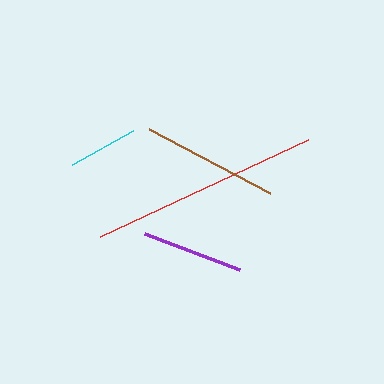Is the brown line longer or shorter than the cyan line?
The brown line is longer than the cyan line.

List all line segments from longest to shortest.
From longest to shortest: red, brown, purple, cyan.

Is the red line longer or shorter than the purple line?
The red line is longer than the purple line.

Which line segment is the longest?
The red line is the longest at approximately 229 pixels.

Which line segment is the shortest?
The cyan line is the shortest at approximately 70 pixels.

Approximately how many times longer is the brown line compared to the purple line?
The brown line is approximately 1.4 times the length of the purple line.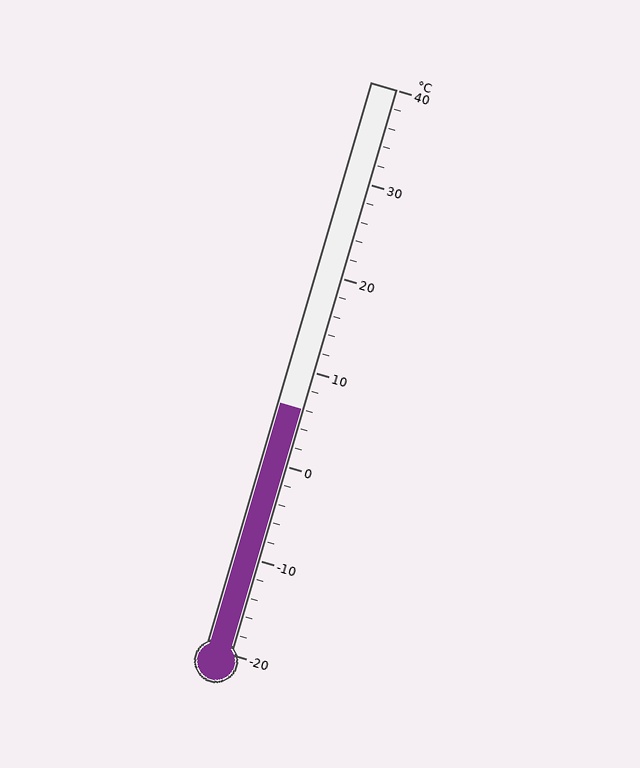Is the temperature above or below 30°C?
The temperature is below 30°C.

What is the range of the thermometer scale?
The thermometer scale ranges from -20°C to 40°C.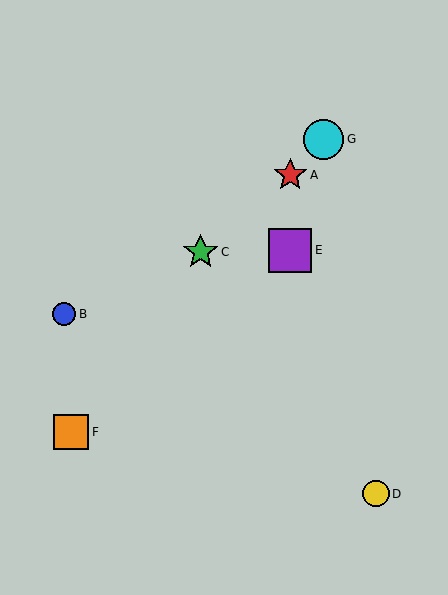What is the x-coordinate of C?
Object C is at x≈201.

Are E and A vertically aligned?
Yes, both are at x≈290.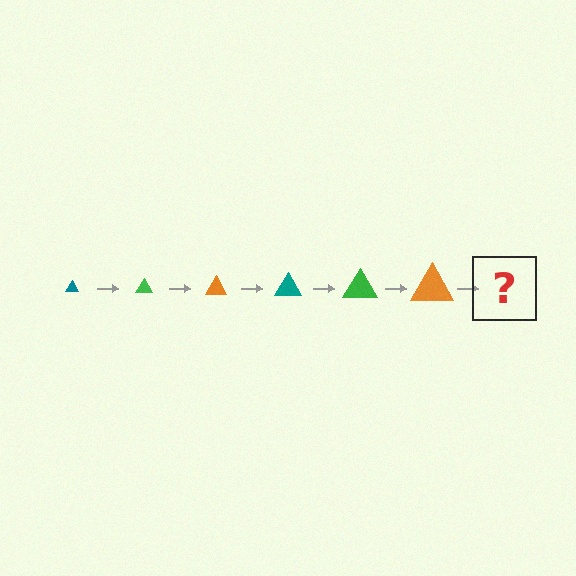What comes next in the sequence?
The next element should be a teal triangle, larger than the previous one.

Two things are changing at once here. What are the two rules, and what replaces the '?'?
The two rules are that the triangle grows larger each step and the color cycles through teal, green, and orange. The '?' should be a teal triangle, larger than the previous one.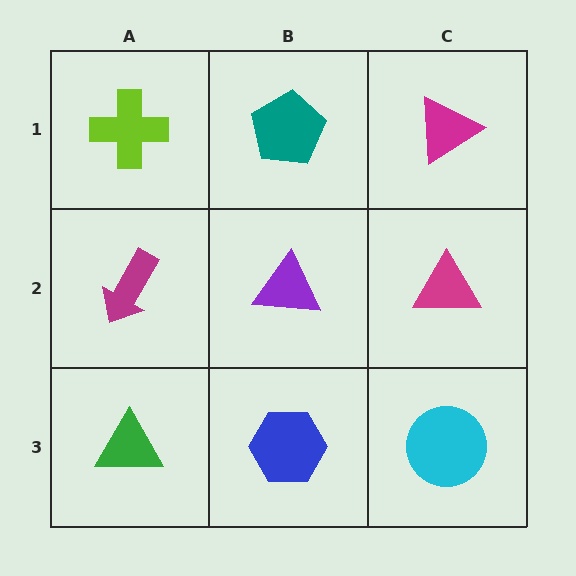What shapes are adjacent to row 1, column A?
A magenta arrow (row 2, column A), a teal pentagon (row 1, column B).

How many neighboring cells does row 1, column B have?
3.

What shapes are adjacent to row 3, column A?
A magenta arrow (row 2, column A), a blue hexagon (row 3, column B).